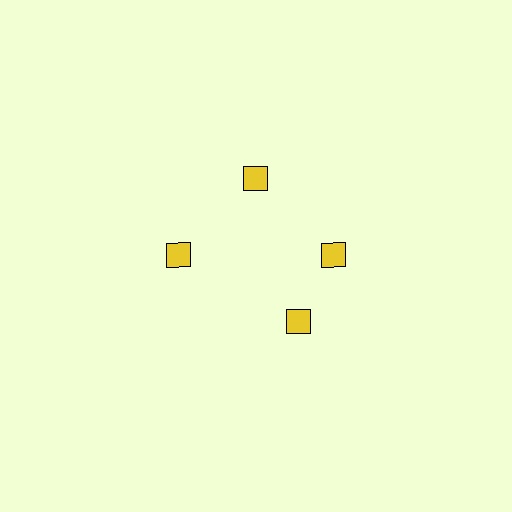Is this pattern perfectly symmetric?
No. The 4 yellow diamonds are arranged in a ring, but one element near the 6 o'clock position is rotated out of alignment along the ring, breaking the 4-fold rotational symmetry.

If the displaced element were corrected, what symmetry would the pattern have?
It would have 4-fold rotational symmetry — the pattern would map onto itself every 90 degrees.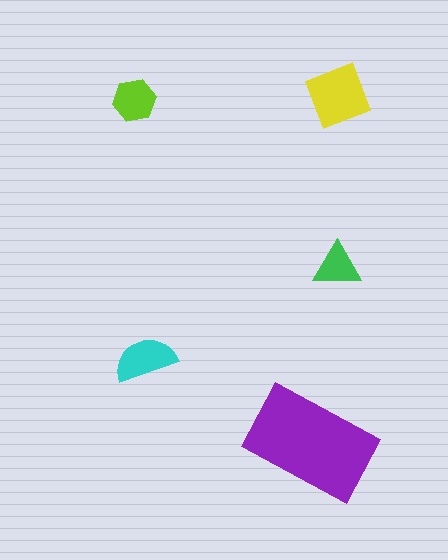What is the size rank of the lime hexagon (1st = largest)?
4th.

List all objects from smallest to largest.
The green triangle, the lime hexagon, the cyan semicircle, the yellow diamond, the purple rectangle.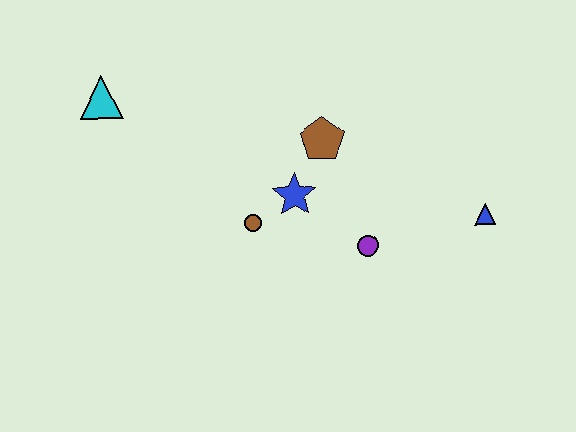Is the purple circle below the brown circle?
Yes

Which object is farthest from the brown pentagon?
The cyan triangle is farthest from the brown pentagon.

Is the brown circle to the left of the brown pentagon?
Yes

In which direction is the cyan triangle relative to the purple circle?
The cyan triangle is to the left of the purple circle.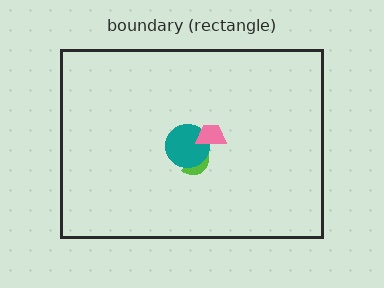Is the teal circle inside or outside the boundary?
Inside.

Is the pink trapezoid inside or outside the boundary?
Inside.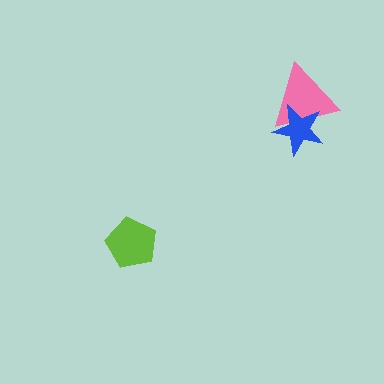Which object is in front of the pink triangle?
The blue star is in front of the pink triangle.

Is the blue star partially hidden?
No, no other shape covers it.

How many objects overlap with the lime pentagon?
0 objects overlap with the lime pentagon.